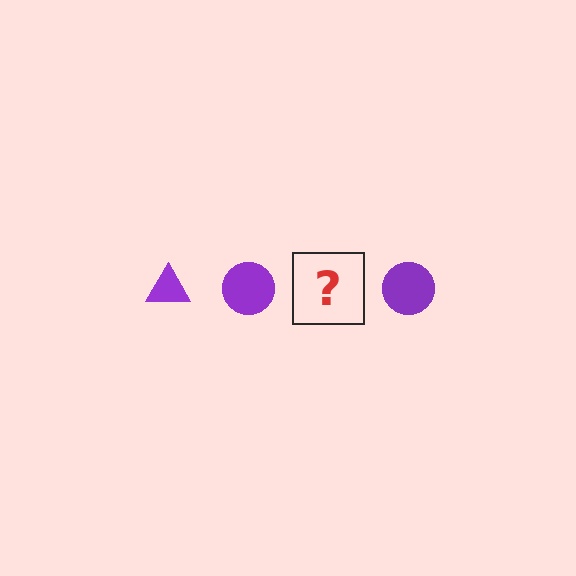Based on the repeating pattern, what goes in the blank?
The blank should be a purple triangle.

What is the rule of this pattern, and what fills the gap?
The rule is that the pattern cycles through triangle, circle shapes in purple. The gap should be filled with a purple triangle.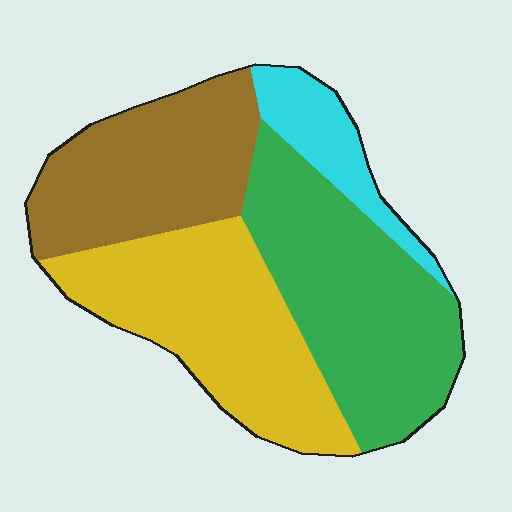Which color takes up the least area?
Cyan, at roughly 10%.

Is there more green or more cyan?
Green.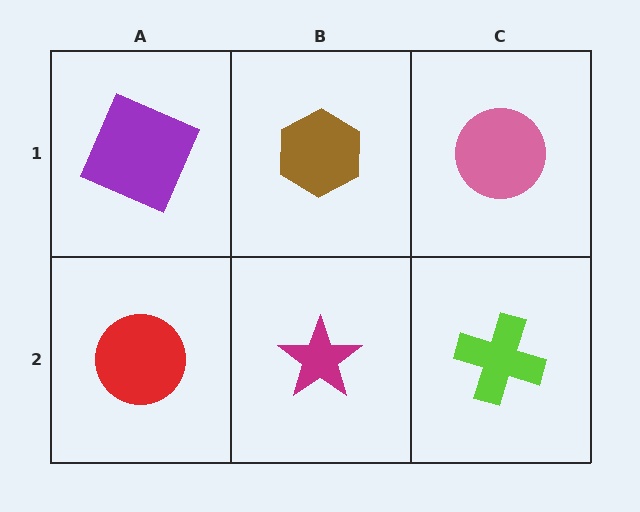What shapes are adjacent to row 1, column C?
A lime cross (row 2, column C), a brown hexagon (row 1, column B).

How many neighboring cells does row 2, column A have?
2.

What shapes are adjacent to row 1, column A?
A red circle (row 2, column A), a brown hexagon (row 1, column B).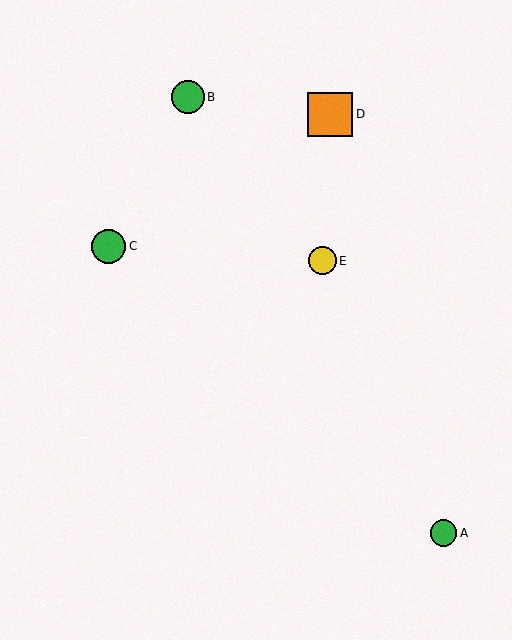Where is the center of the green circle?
The center of the green circle is at (188, 97).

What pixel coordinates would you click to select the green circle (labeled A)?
Click at (443, 533) to select the green circle A.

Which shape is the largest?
The orange square (labeled D) is the largest.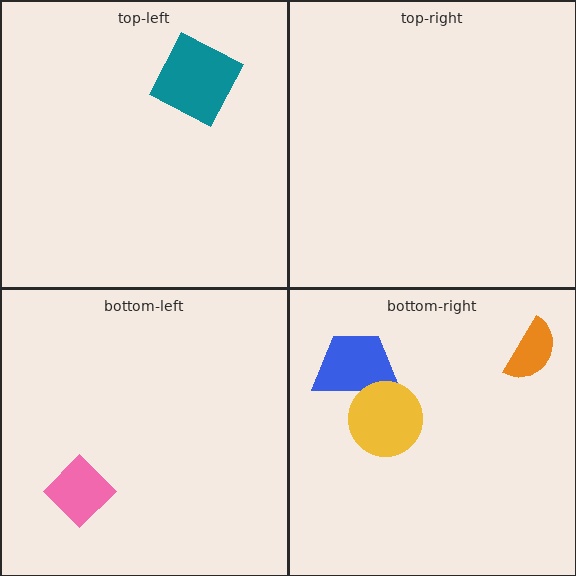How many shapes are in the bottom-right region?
3.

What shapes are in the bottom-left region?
The pink diamond.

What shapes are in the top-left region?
The teal square.